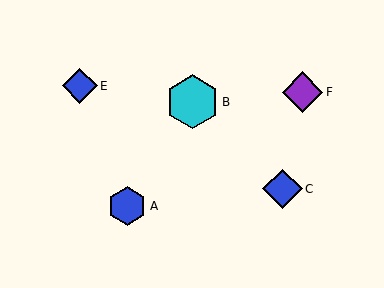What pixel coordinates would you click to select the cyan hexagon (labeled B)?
Click at (193, 102) to select the cyan hexagon B.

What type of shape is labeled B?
Shape B is a cyan hexagon.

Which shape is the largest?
The cyan hexagon (labeled B) is the largest.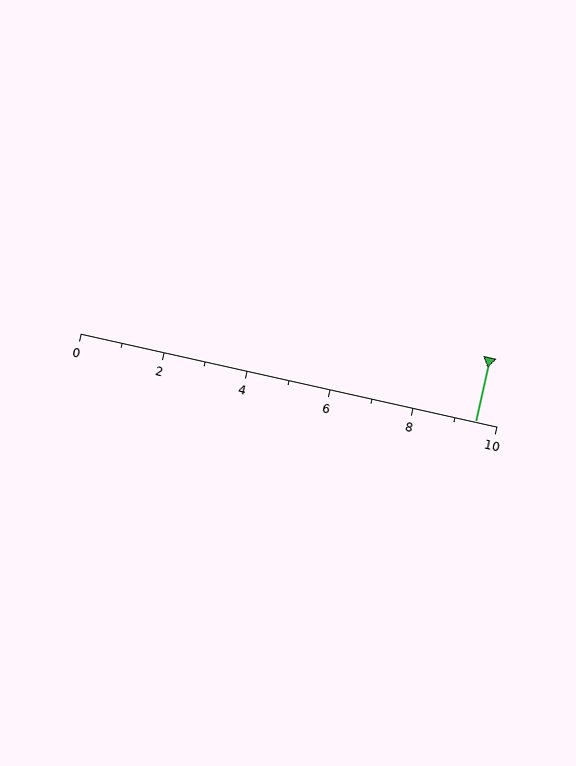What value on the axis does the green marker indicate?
The marker indicates approximately 9.5.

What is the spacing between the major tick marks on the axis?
The major ticks are spaced 2 apart.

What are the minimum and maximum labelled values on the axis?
The axis runs from 0 to 10.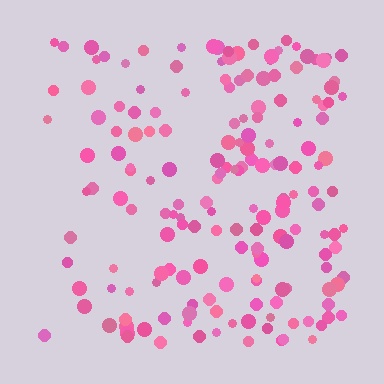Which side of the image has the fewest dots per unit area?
The left.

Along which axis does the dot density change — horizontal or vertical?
Horizontal.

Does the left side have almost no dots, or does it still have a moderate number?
Still a moderate number, just noticeably fewer than the right.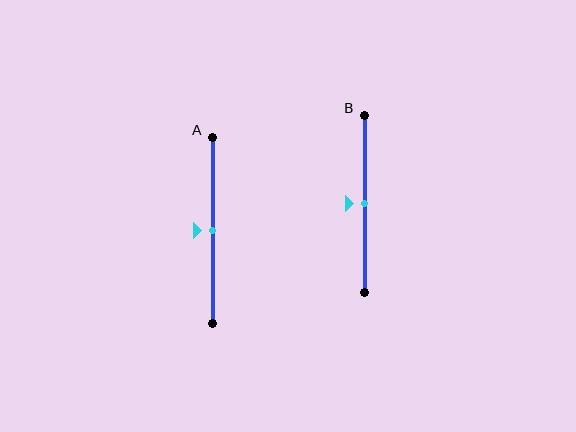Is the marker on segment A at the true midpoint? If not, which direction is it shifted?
Yes, the marker on segment A is at the true midpoint.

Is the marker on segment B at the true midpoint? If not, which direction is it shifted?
Yes, the marker on segment B is at the true midpoint.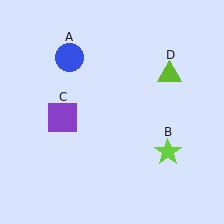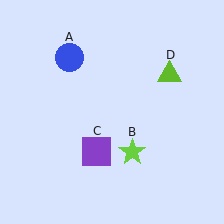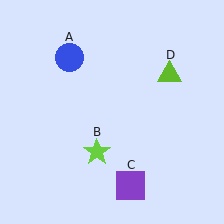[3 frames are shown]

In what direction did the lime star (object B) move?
The lime star (object B) moved left.